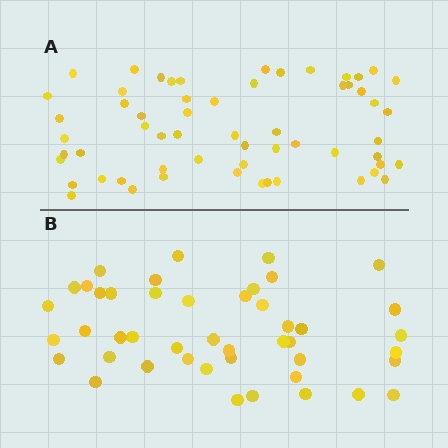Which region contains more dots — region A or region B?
Region A (the top region) has more dots.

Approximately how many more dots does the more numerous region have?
Region A has approximately 15 more dots than region B.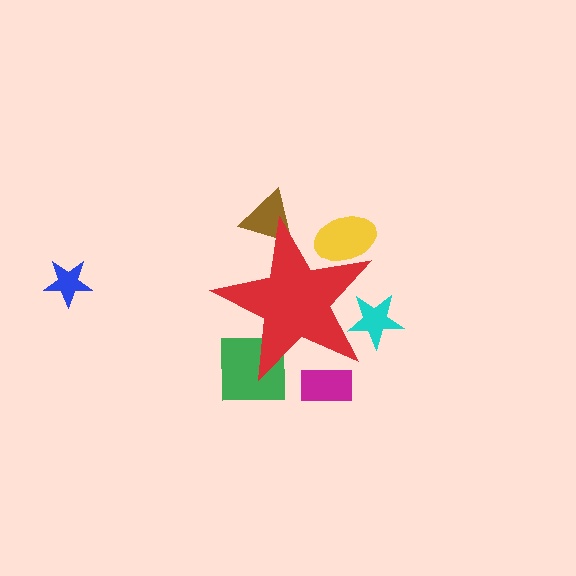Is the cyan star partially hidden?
Yes, the cyan star is partially hidden behind the red star.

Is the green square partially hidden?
Yes, the green square is partially hidden behind the red star.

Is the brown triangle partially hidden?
Yes, the brown triangle is partially hidden behind the red star.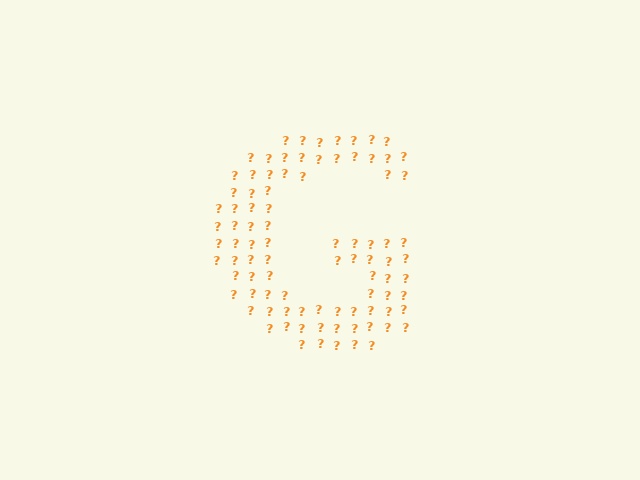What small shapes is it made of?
It is made of small question marks.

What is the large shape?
The large shape is the letter G.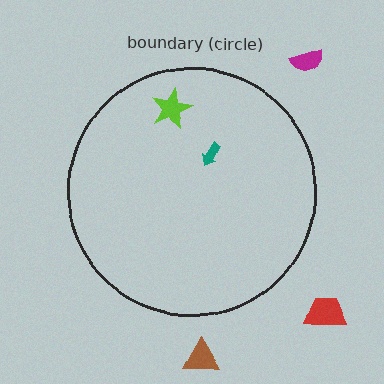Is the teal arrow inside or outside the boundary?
Inside.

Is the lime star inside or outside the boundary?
Inside.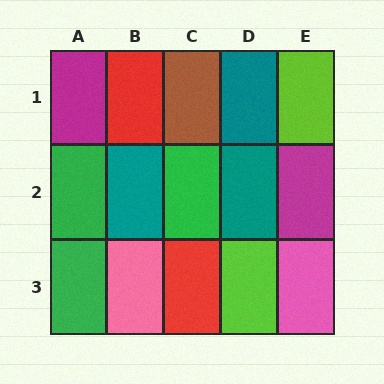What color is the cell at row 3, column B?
Pink.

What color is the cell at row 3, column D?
Lime.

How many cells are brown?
1 cell is brown.